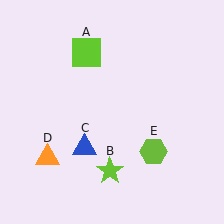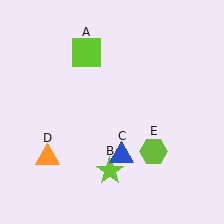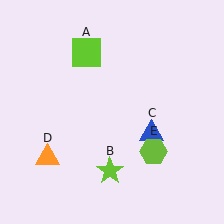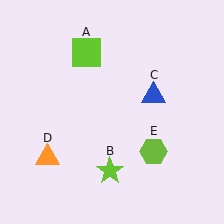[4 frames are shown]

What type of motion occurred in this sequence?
The blue triangle (object C) rotated counterclockwise around the center of the scene.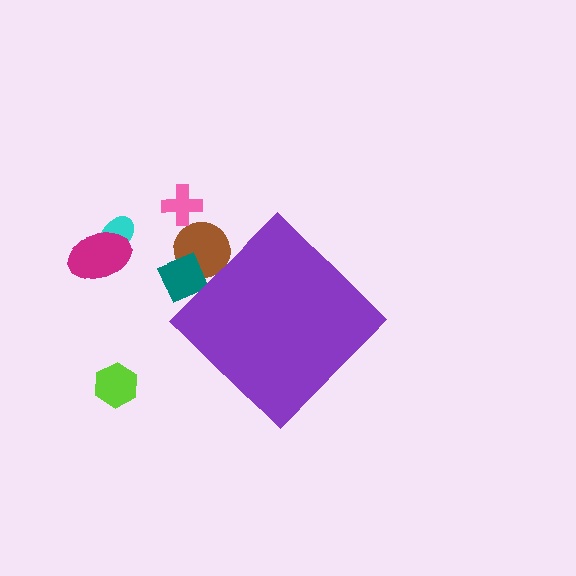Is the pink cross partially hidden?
No, the pink cross is fully visible.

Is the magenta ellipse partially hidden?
No, the magenta ellipse is fully visible.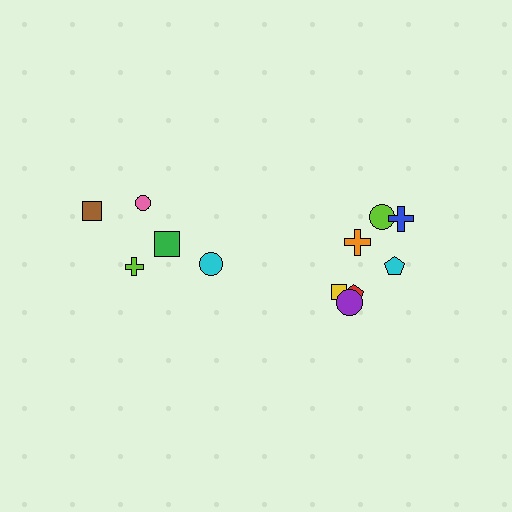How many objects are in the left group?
There are 5 objects.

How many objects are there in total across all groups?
There are 12 objects.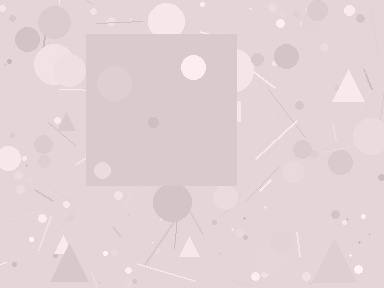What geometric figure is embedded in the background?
A square is embedded in the background.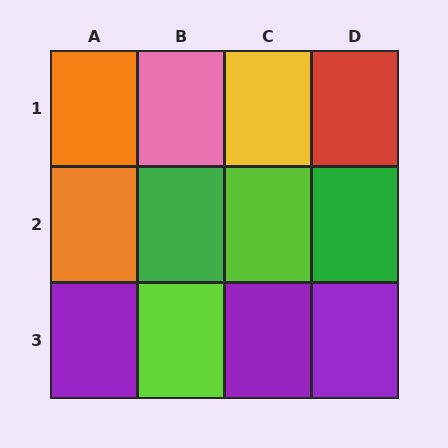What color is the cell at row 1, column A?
Orange.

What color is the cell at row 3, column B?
Lime.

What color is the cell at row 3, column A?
Purple.